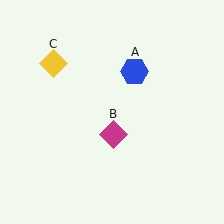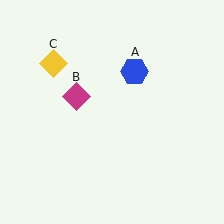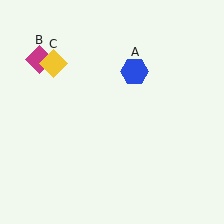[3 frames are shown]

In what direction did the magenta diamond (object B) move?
The magenta diamond (object B) moved up and to the left.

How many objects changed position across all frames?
1 object changed position: magenta diamond (object B).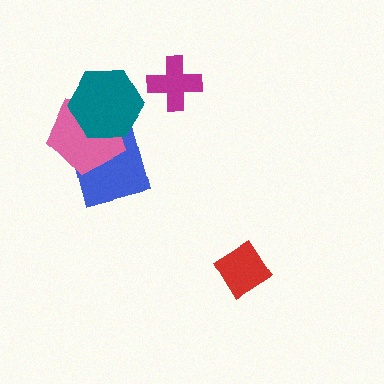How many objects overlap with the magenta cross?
0 objects overlap with the magenta cross.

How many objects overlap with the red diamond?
0 objects overlap with the red diamond.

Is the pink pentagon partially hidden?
Yes, it is partially covered by another shape.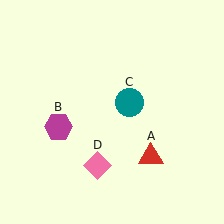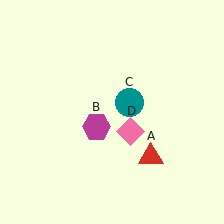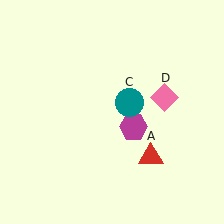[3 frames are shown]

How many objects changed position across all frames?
2 objects changed position: magenta hexagon (object B), pink diamond (object D).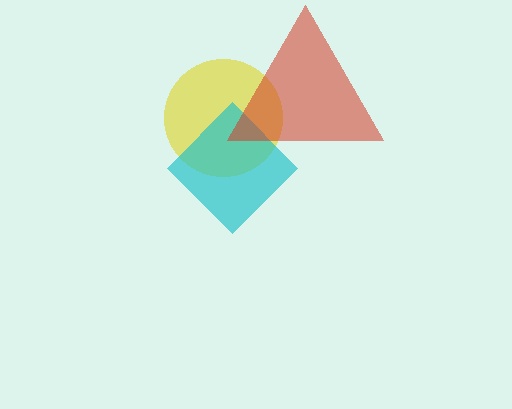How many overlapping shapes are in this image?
There are 3 overlapping shapes in the image.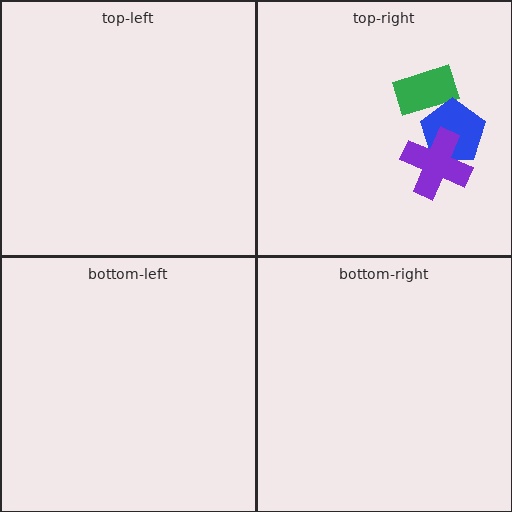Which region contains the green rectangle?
The top-right region.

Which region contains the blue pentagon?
The top-right region.